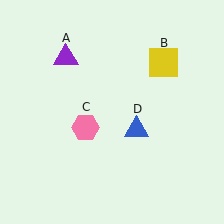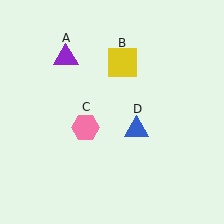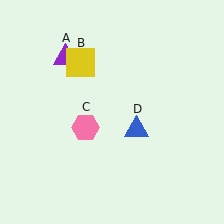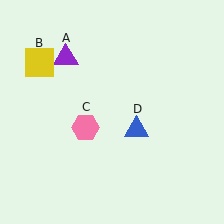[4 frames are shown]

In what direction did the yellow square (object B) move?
The yellow square (object B) moved left.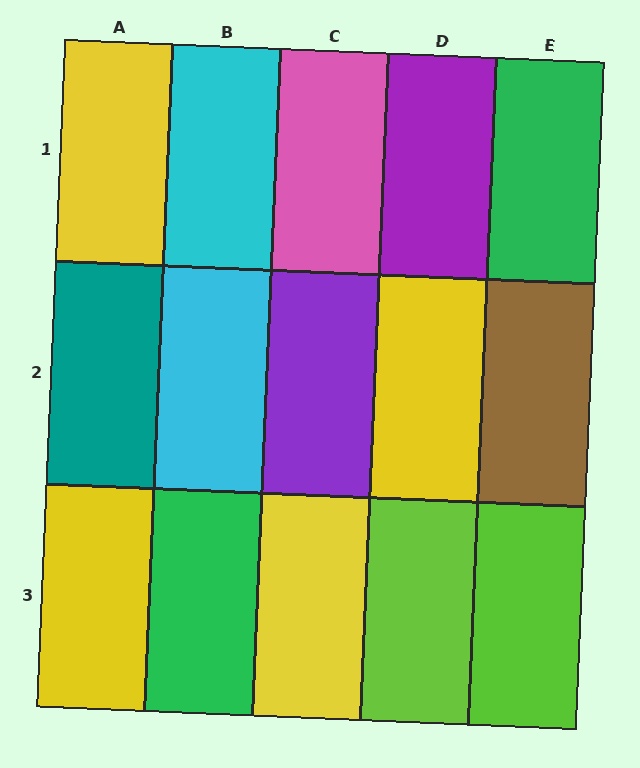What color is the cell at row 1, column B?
Cyan.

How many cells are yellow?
4 cells are yellow.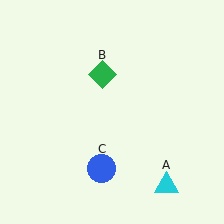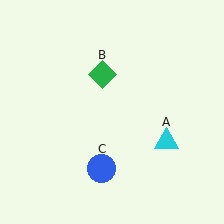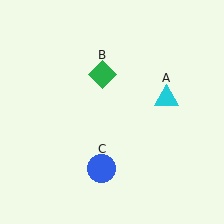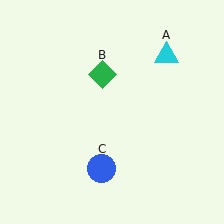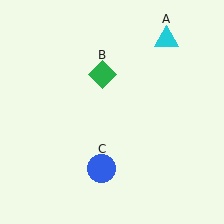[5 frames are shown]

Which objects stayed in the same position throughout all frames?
Green diamond (object B) and blue circle (object C) remained stationary.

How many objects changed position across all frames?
1 object changed position: cyan triangle (object A).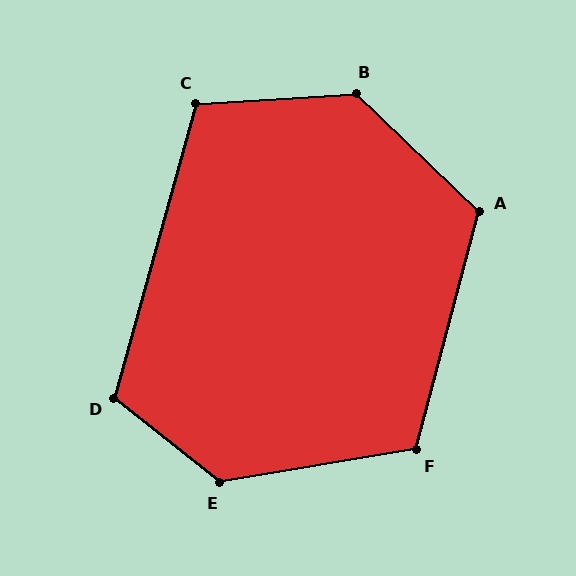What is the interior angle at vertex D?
Approximately 113 degrees (obtuse).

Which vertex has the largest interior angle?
B, at approximately 133 degrees.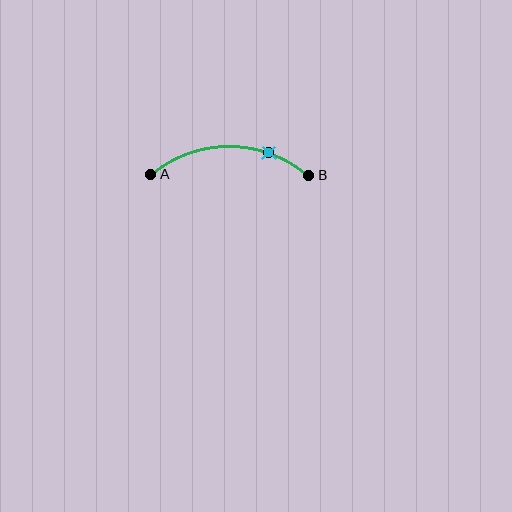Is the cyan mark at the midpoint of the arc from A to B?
No. The cyan mark lies on the arc but is closer to endpoint B. The arc midpoint would be at the point on the curve equidistant along the arc from both A and B.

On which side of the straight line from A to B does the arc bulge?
The arc bulges above the straight line connecting A and B.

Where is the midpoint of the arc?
The arc midpoint is the point on the curve farthest from the straight line joining A and B. It sits above that line.